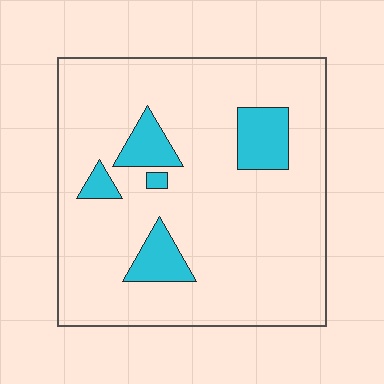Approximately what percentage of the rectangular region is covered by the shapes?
Approximately 15%.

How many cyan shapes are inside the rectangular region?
5.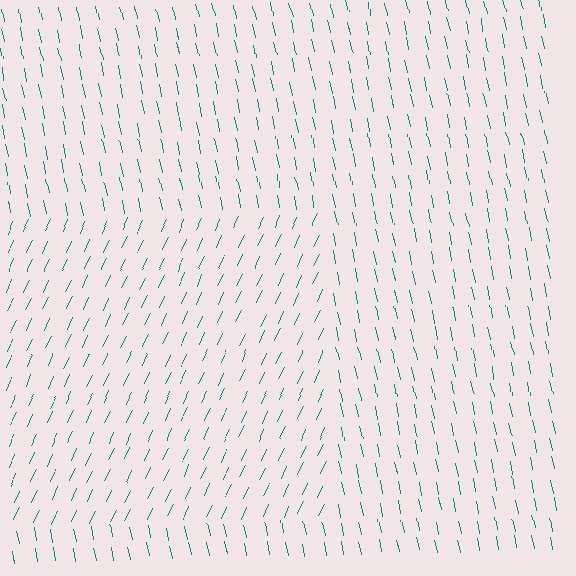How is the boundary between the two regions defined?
The boundary is defined purely by a change in line orientation (approximately 37 degrees difference). All lines are the same color and thickness.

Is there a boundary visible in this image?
Yes, there is a texture boundary formed by a change in line orientation.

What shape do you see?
I see a rectangle.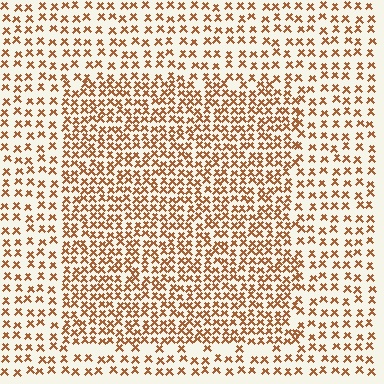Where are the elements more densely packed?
The elements are more densely packed inside the rectangle boundary.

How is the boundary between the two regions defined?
The boundary is defined by a change in element density (approximately 1.8x ratio). All elements are the same color, size, and shape.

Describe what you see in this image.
The image contains small brown elements arranged at two different densities. A rectangle-shaped region is visible where the elements are more densely packed than the surrounding area.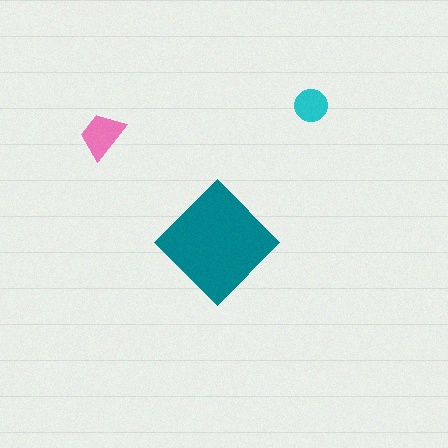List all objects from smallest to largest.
The cyan circle, the pink trapezoid, the teal diamond.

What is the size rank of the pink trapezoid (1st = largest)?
2nd.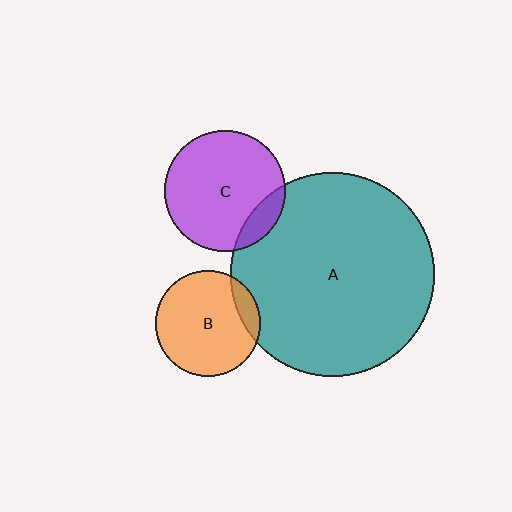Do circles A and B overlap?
Yes.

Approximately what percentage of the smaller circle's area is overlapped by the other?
Approximately 10%.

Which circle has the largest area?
Circle A (teal).